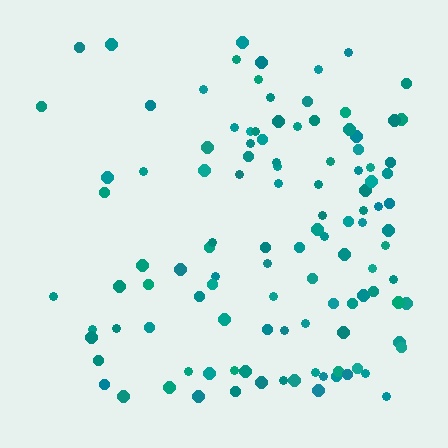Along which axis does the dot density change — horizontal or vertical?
Horizontal.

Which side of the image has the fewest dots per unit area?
The left.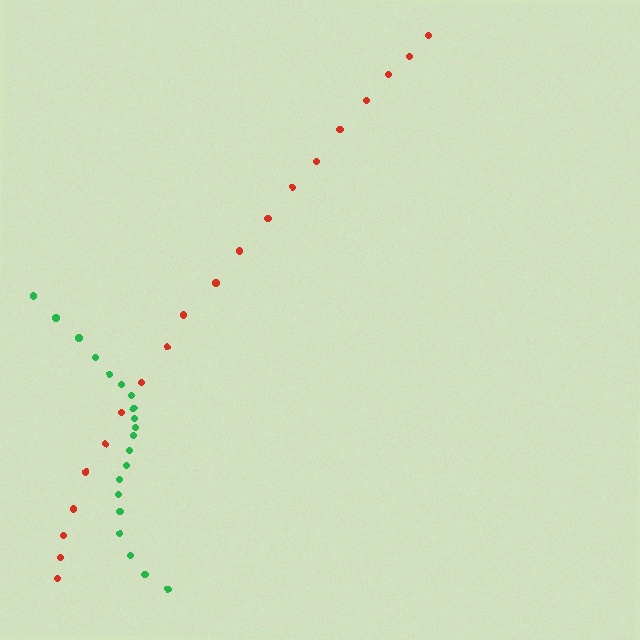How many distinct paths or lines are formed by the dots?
There are 2 distinct paths.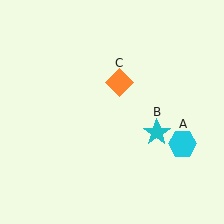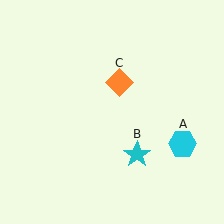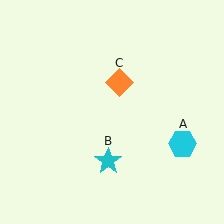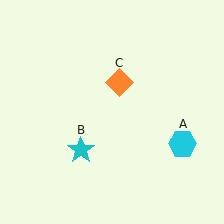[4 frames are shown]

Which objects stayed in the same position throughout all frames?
Cyan hexagon (object A) and orange diamond (object C) remained stationary.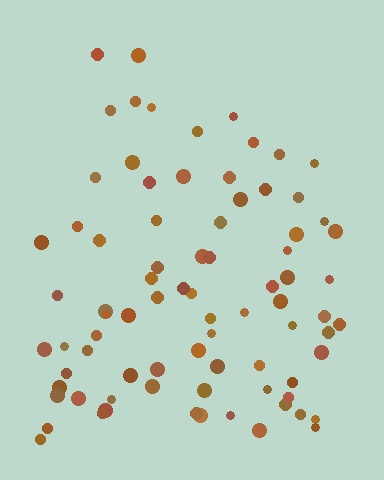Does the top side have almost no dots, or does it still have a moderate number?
Still a moderate number, just noticeably fewer than the bottom.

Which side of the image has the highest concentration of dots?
The bottom.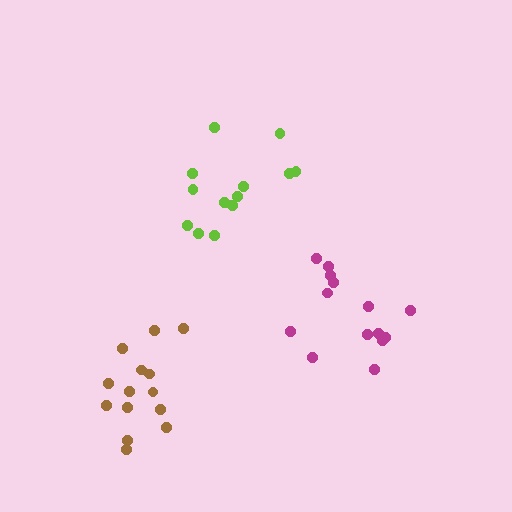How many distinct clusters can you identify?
There are 3 distinct clusters.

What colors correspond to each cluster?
The clusters are colored: lime, magenta, brown.